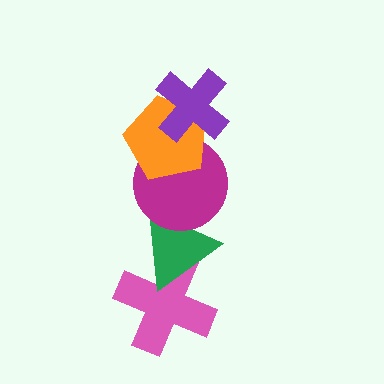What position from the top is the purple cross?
The purple cross is 1st from the top.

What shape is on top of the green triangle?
The magenta circle is on top of the green triangle.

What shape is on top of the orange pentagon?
The purple cross is on top of the orange pentagon.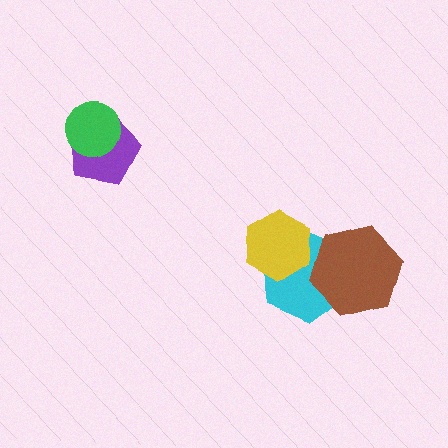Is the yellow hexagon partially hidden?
No, no other shape covers it.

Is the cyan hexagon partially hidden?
Yes, it is partially covered by another shape.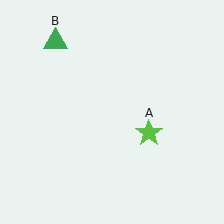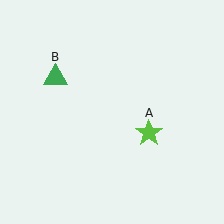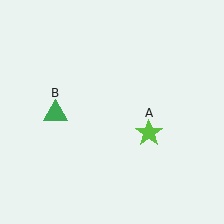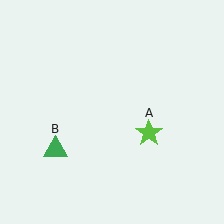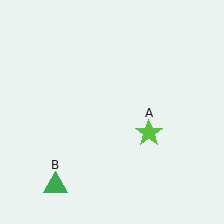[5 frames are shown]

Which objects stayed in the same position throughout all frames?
Lime star (object A) remained stationary.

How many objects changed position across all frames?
1 object changed position: green triangle (object B).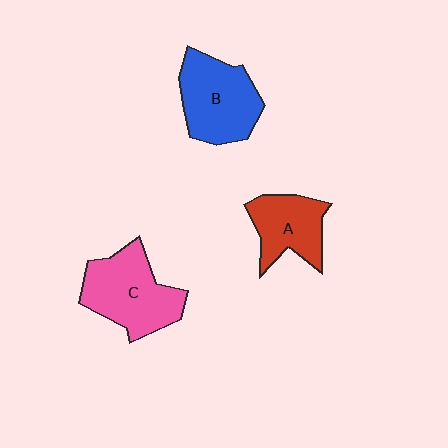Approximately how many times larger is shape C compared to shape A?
Approximately 1.4 times.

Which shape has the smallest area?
Shape A (red).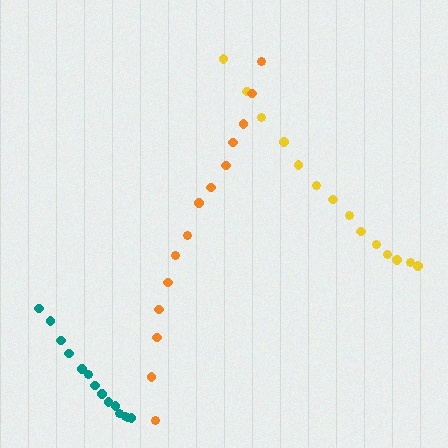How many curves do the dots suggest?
There are 3 distinct paths.